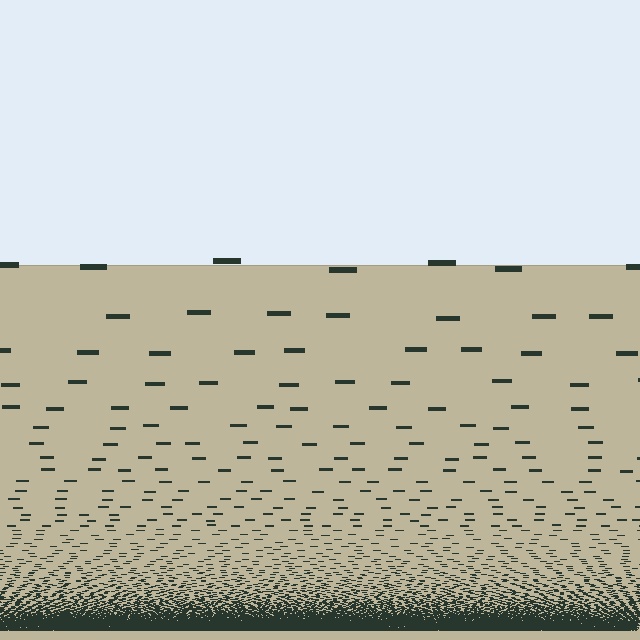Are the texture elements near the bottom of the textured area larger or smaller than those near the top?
Smaller. The gradient is inverted — elements near the bottom are smaller and denser.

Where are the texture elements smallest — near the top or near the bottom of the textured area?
Near the bottom.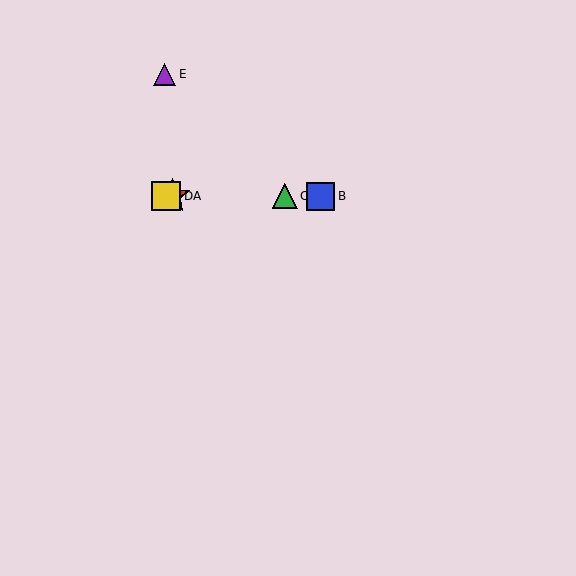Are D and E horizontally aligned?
No, D is at y≈196 and E is at y≈74.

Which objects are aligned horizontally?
Objects A, B, C, D are aligned horizontally.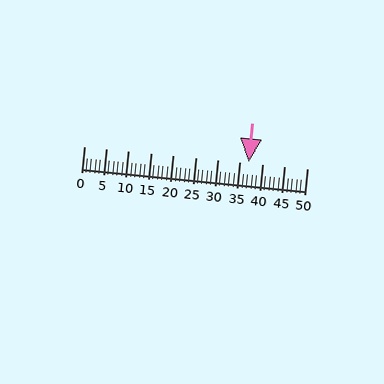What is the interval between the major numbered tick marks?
The major tick marks are spaced 5 units apart.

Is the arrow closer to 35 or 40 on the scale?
The arrow is closer to 35.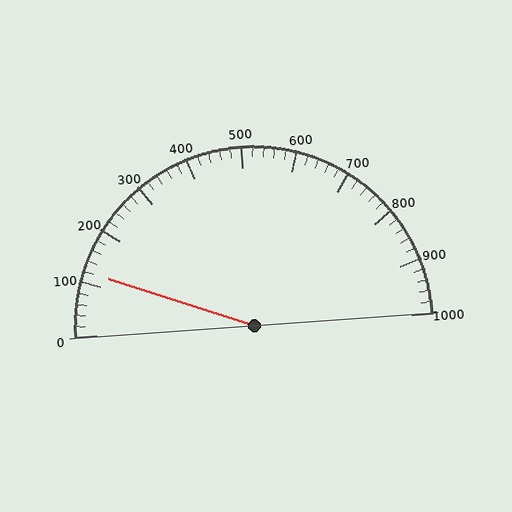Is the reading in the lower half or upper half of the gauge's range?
The reading is in the lower half of the range (0 to 1000).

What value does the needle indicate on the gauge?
The needle indicates approximately 120.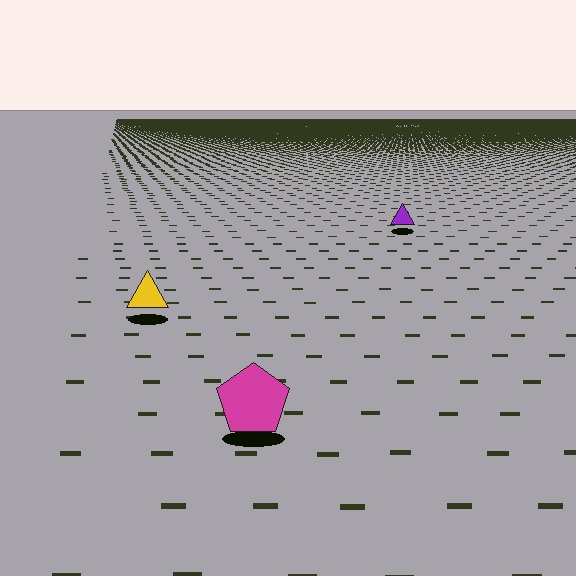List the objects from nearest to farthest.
From nearest to farthest: the magenta pentagon, the yellow triangle, the purple triangle.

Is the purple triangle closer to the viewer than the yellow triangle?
No. The yellow triangle is closer — you can tell from the texture gradient: the ground texture is coarser near it.